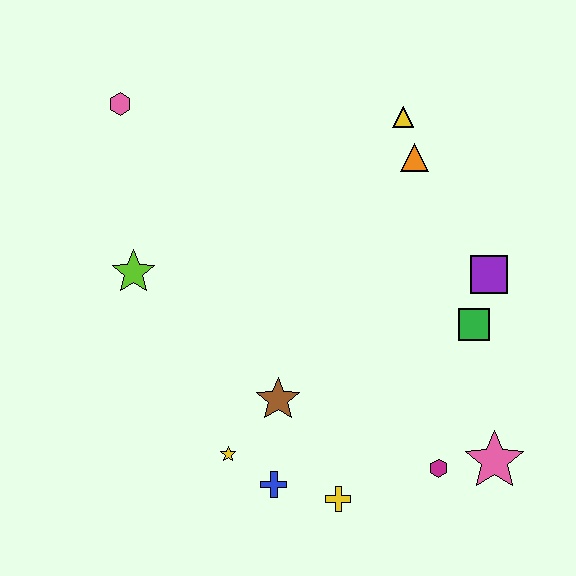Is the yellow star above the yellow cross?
Yes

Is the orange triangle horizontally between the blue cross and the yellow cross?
No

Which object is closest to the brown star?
The yellow star is closest to the brown star.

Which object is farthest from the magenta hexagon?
The pink hexagon is farthest from the magenta hexagon.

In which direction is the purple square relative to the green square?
The purple square is above the green square.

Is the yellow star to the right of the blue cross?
No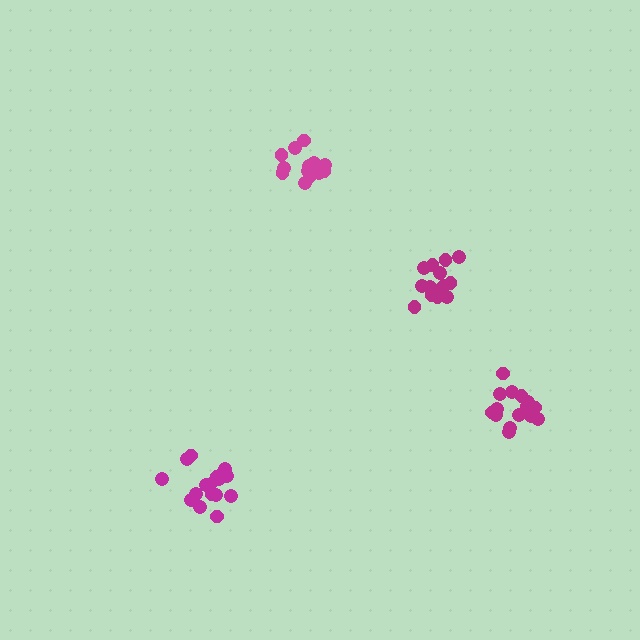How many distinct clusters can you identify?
There are 4 distinct clusters.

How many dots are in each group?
Group 1: 14 dots, Group 2: 17 dots, Group 3: 16 dots, Group 4: 16 dots (63 total).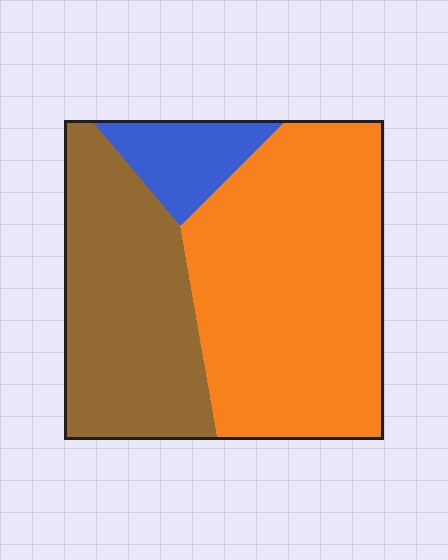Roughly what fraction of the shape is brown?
Brown covers 36% of the shape.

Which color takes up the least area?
Blue, at roughly 10%.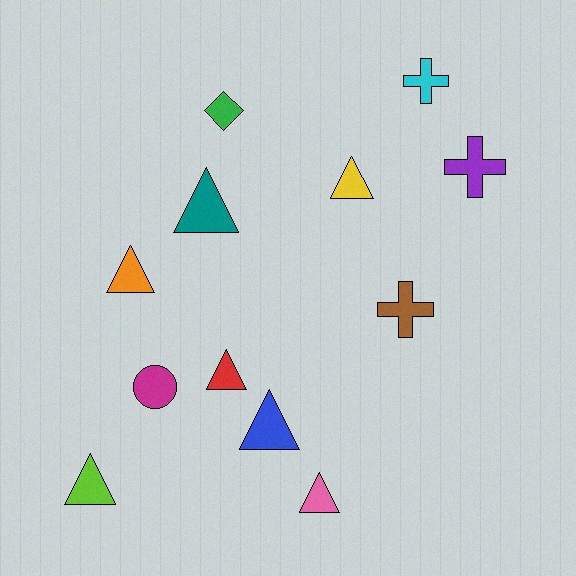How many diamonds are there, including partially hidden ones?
There is 1 diamond.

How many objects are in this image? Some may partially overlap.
There are 12 objects.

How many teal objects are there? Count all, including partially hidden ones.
There is 1 teal object.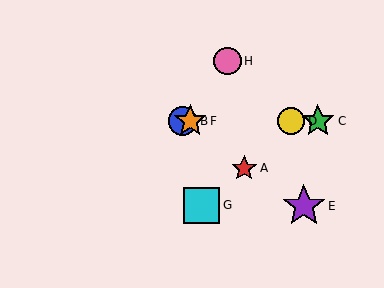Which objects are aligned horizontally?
Objects B, C, D, F are aligned horizontally.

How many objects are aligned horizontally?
4 objects (B, C, D, F) are aligned horizontally.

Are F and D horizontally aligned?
Yes, both are at y≈121.